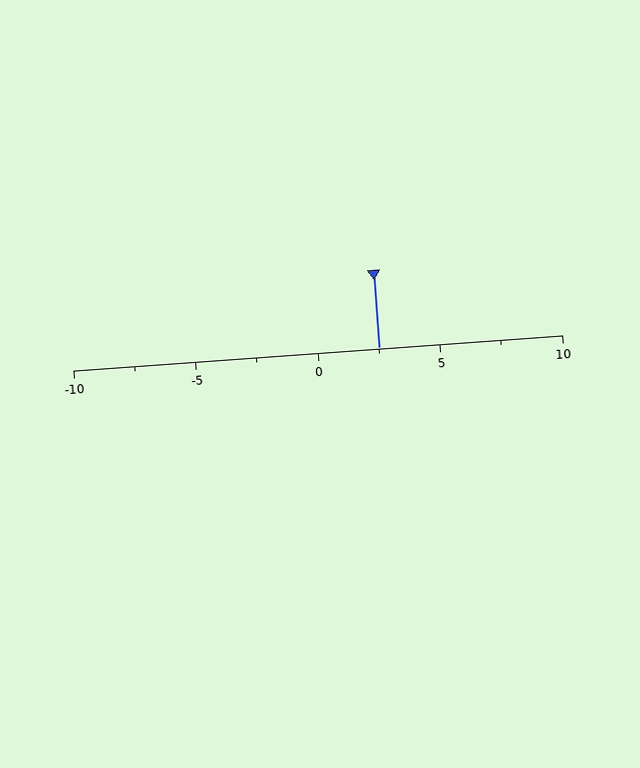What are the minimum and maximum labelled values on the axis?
The axis runs from -10 to 10.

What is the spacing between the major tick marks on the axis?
The major ticks are spaced 5 apart.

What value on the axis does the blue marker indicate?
The marker indicates approximately 2.5.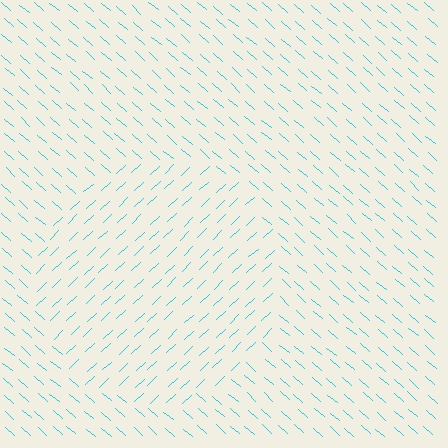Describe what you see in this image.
The image is filled with small cyan line segments. A circle region in the image has lines oriented differently from the surrounding lines, creating a visible texture boundary.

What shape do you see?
I see a circle.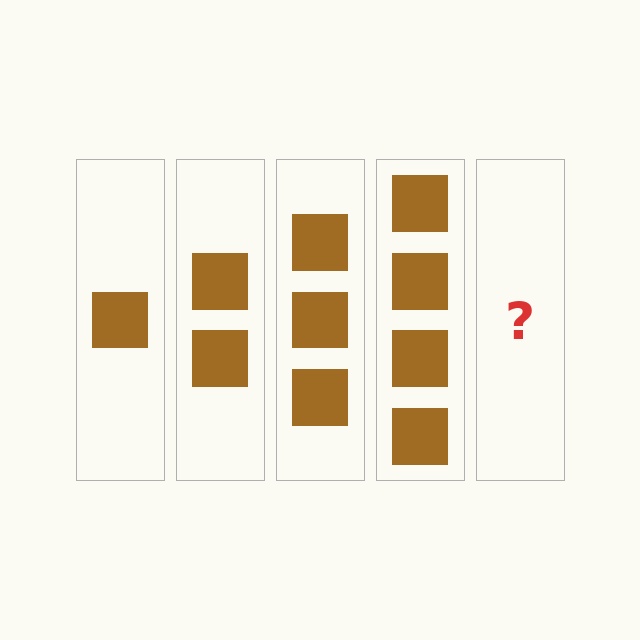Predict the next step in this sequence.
The next step is 5 squares.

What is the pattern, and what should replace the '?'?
The pattern is that each step adds one more square. The '?' should be 5 squares.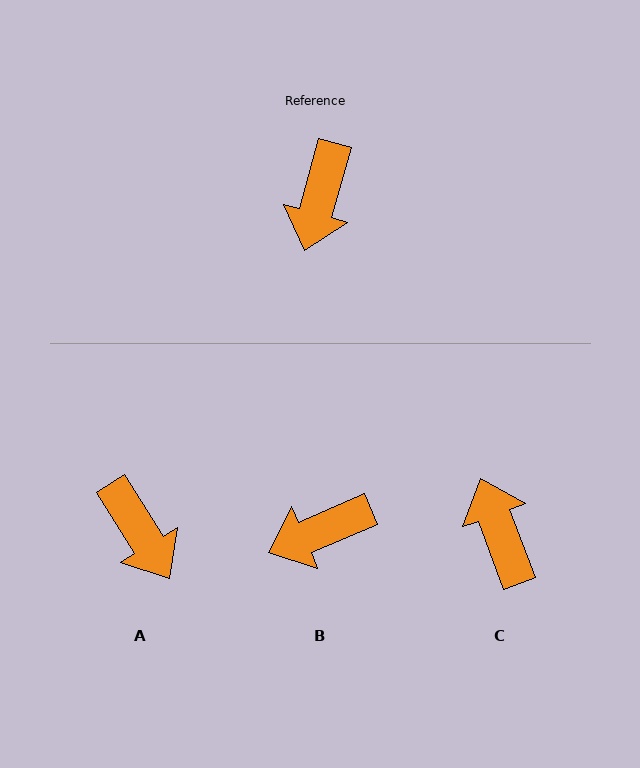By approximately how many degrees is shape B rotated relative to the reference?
Approximately 51 degrees clockwise.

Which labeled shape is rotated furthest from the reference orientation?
C, about 144 degrees away.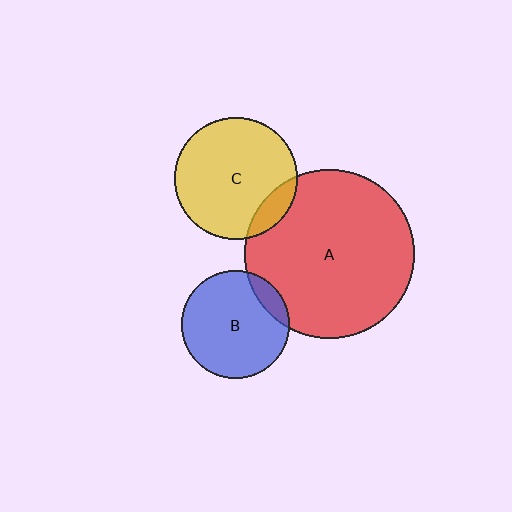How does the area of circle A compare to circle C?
Approximately 1.9 times.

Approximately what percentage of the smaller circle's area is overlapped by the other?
Approximately 10%.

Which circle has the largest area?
Circle A (red).